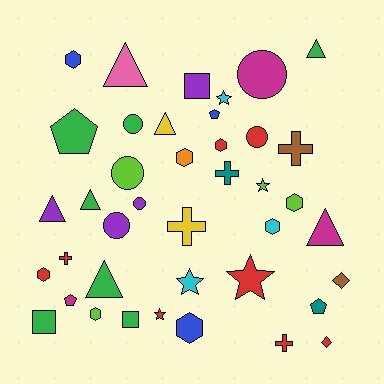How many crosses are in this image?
There are 5 crosses.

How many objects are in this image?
There are 40 objects.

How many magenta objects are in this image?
There are 3 magenta objects.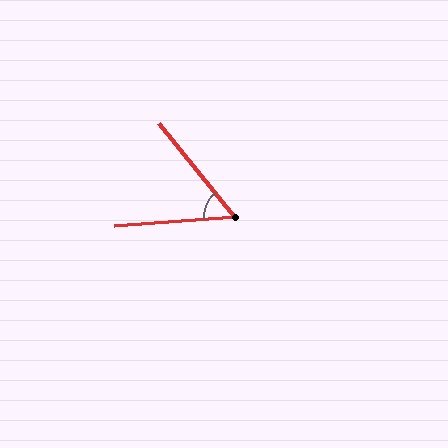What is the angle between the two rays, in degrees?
Approximately 55 degrees.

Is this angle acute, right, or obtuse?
It is acute.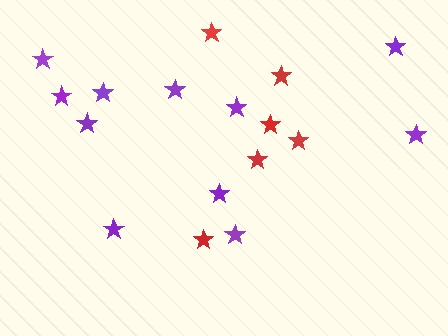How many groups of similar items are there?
There are 2 groups: one group of red stars (6) and one group of purple stars (11).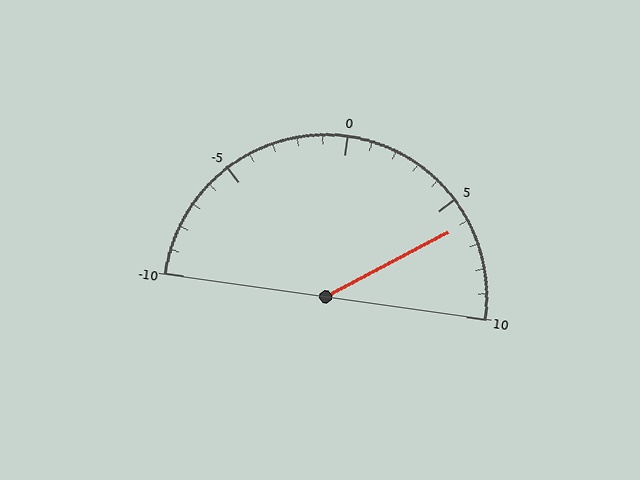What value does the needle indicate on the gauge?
The needle indicates approximately 6.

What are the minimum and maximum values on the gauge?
The gauge ranges from -10 to 10.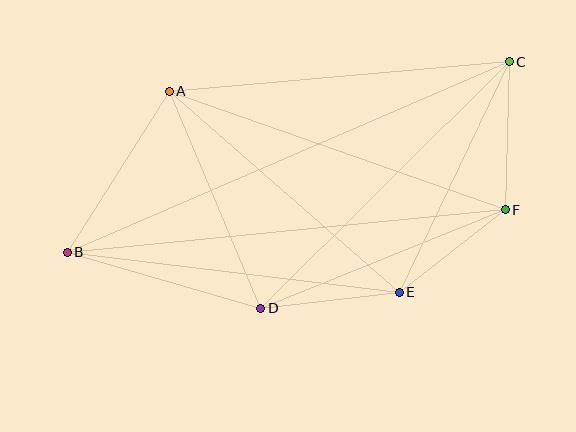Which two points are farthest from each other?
Points B and C are farthest from each other.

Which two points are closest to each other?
Points E and F are closest to each other.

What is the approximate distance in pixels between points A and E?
The distance between A and E is approximately 306 pixels.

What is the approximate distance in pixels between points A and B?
The distance between A and B is approximately 190 pixels.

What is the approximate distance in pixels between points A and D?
The distance between A and D is approximately 236 pixels.